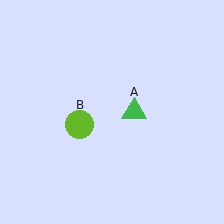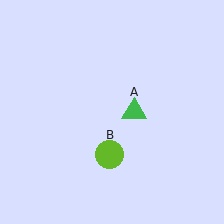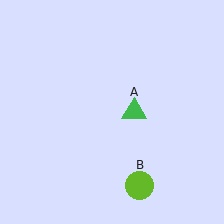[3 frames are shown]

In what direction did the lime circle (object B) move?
The lime circle (object B) moved down and to the right.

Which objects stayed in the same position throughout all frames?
Green triangle (object A) remained stationary.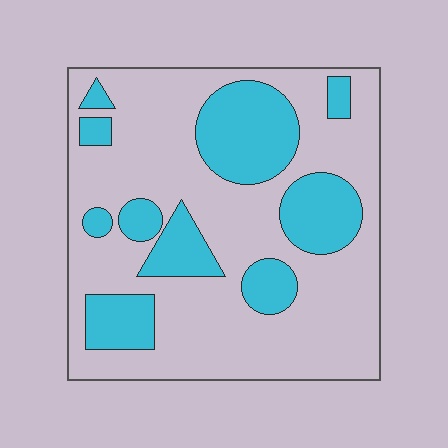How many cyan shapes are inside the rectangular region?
10.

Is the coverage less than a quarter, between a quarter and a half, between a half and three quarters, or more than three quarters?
Between a quarter and a half.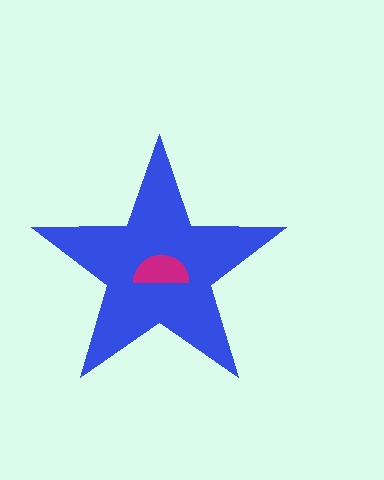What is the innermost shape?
The magenta semicircle.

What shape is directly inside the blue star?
The magenta semicircle.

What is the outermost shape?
The blue star.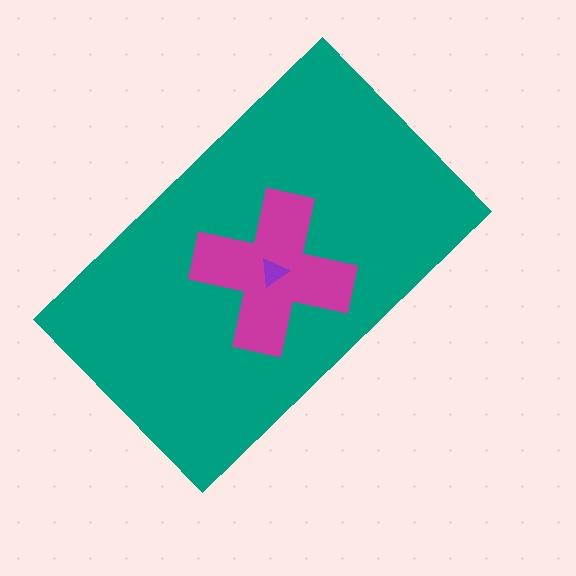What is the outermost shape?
The teal rectangle.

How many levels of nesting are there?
3.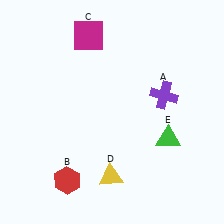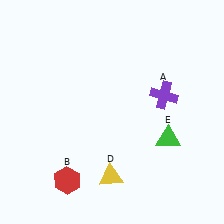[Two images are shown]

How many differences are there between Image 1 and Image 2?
There is 1 difference between the two images.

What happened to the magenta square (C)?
The magenta square (C) was removed in Image 2. It was in the top-left area of Image 1.